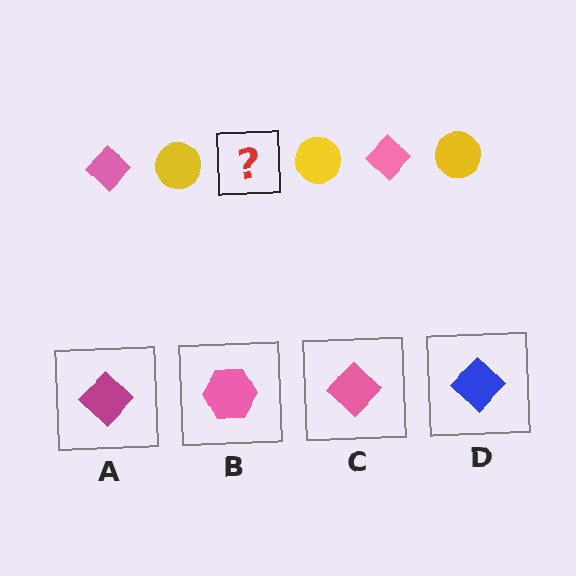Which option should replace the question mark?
Option C.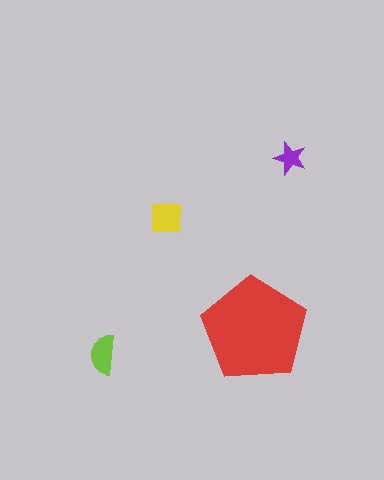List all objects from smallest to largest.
The purple star, the lime semicircle, the yellow square, the red pentagon.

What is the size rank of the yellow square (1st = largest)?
2nd.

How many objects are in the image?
There are 4 objects in the image.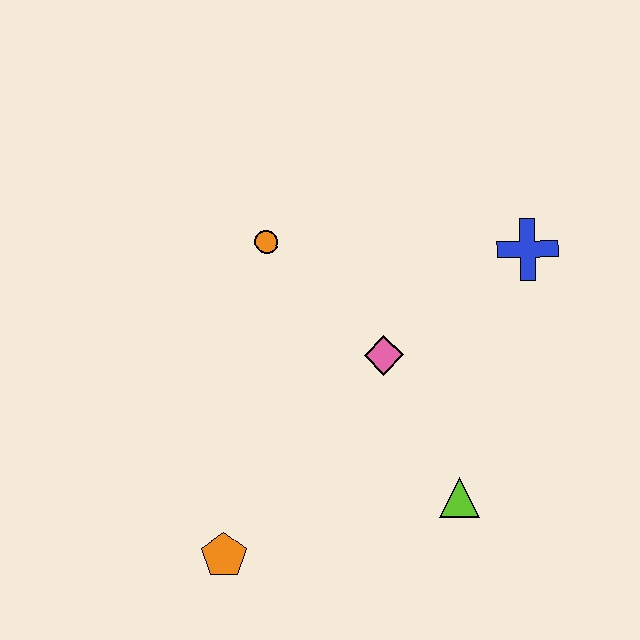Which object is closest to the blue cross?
The pink diamond is closest to the blue cross.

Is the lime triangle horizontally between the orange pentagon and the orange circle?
No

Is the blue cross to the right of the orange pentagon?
Yes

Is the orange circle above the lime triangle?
Yes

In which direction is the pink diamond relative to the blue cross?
The pink diamond is to the left of the blue cross.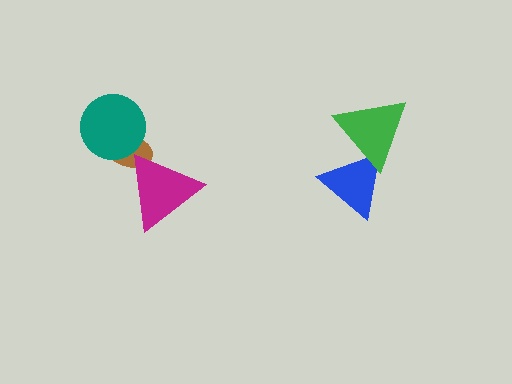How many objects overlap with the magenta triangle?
1 object overlaps with the magenta triangle.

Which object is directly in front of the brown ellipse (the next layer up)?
The teal circle is directly in front of the brown ellipse.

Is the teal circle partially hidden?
No, no other shape covers it.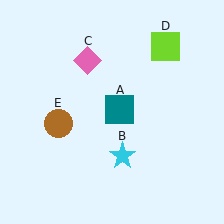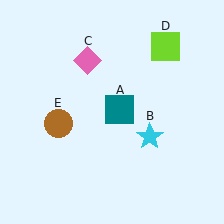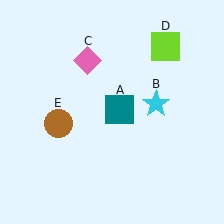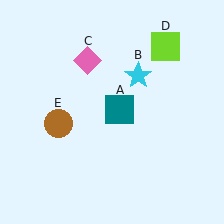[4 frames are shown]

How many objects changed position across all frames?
1 object changed position: cyan star (object B).